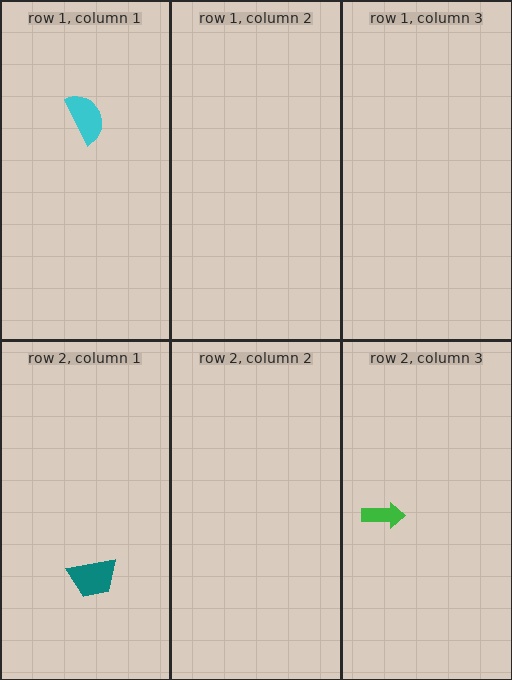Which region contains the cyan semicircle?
The row 1, column 1 region.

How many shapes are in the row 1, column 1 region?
1.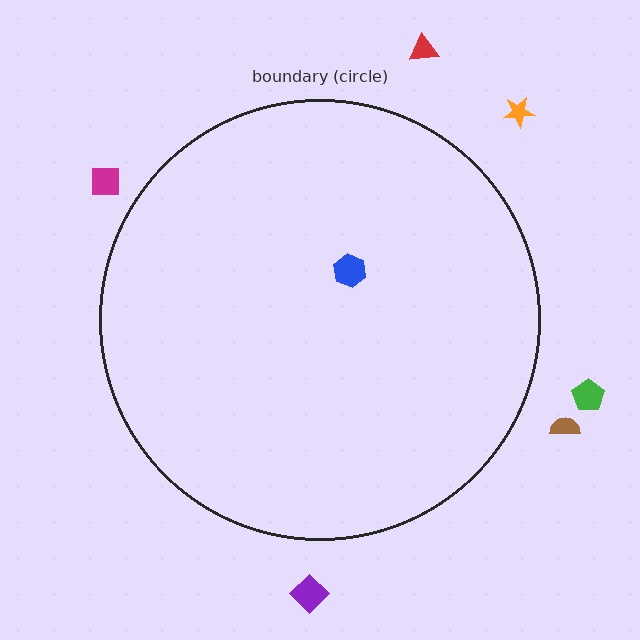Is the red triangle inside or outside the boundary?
Outside.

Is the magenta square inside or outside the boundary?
Outside.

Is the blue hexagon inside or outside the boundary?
Inside.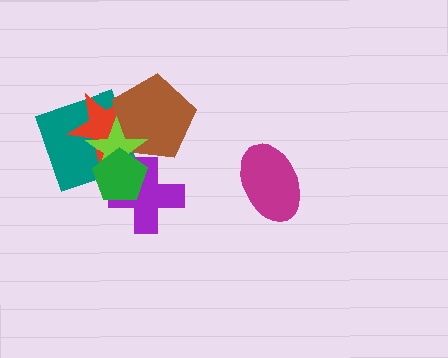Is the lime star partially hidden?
Yes, it is partially covered by another shape.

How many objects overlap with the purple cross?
2 objects overlap with the purple cross.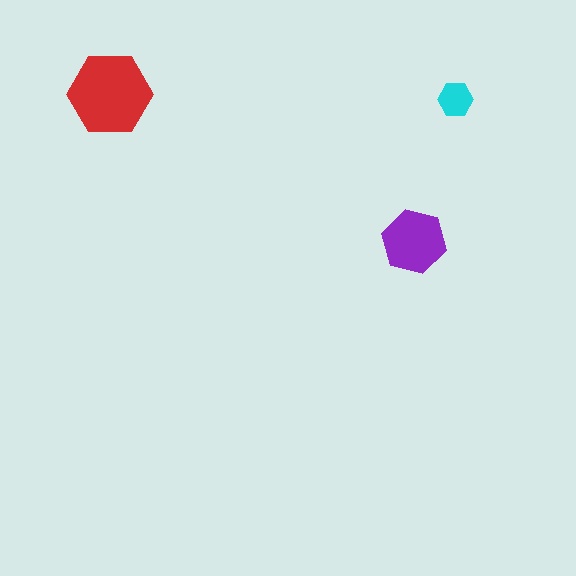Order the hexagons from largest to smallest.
the red one, the purple one, the cyan one.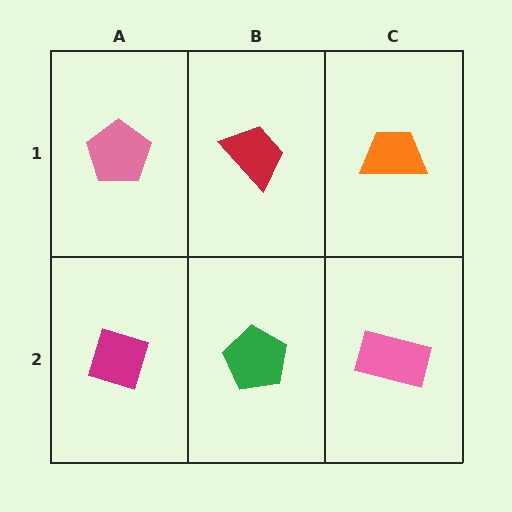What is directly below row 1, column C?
A pink rectangle.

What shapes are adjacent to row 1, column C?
A pink rectangle (row 2, column C), a red trapezoid (row 1, column B).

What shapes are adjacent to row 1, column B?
A green pentagon (row 2, column B), a pink pentagon (row 1, column A), an orange trapezoid (row 1, column C).